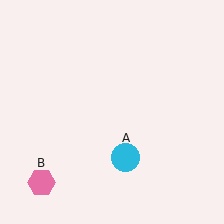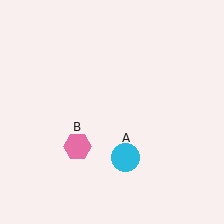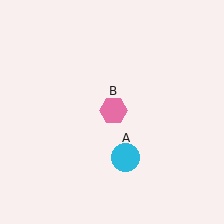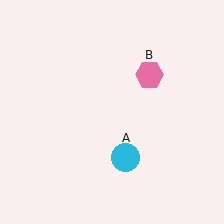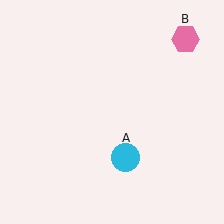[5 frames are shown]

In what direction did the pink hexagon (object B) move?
The pink hexagon (object B) moved up and to the right.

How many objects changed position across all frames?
1 object changed position: pink hexagon (object B).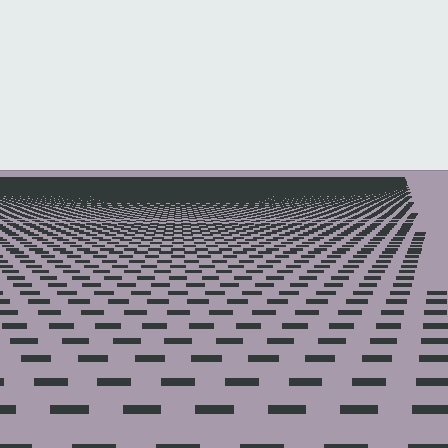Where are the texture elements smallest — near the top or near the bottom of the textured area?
Near the top.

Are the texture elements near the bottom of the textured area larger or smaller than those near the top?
Larger. Near the bottom, elements are closer to the viewer and appear at a bigger on-screen size.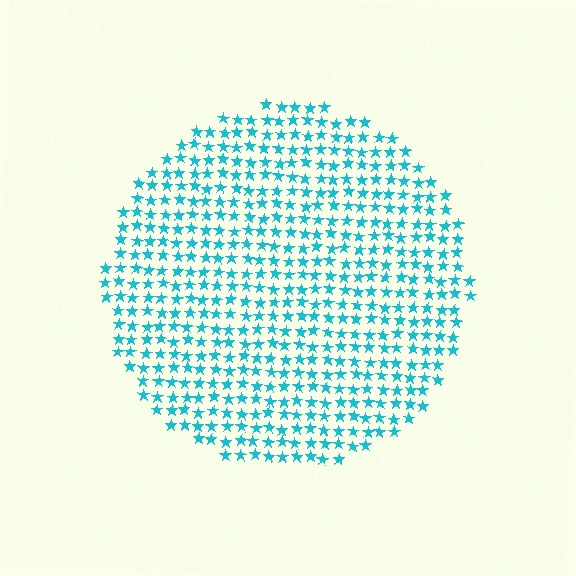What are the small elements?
The small elements are stars.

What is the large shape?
The large shape is a circle.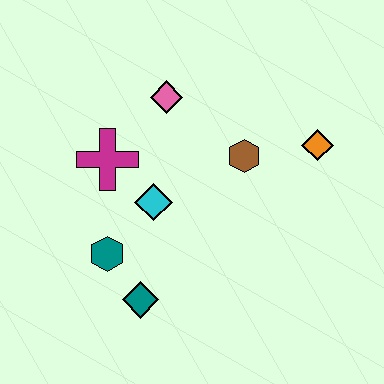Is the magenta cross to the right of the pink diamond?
No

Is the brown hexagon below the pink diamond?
Yes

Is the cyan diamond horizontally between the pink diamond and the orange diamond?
No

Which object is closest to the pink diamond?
The magenta cross is closest to the pink diamond.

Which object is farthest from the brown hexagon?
The teal diamond is farthest from the brown hexagon.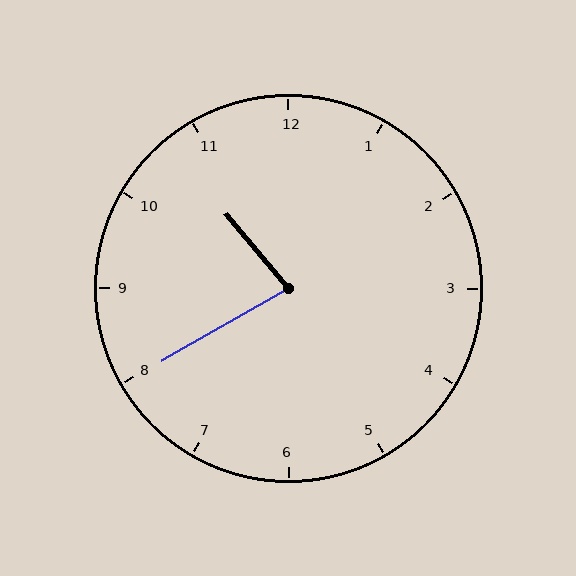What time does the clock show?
10:40.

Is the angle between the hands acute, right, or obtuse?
It is acute.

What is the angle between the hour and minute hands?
Approximately 80 degrees.